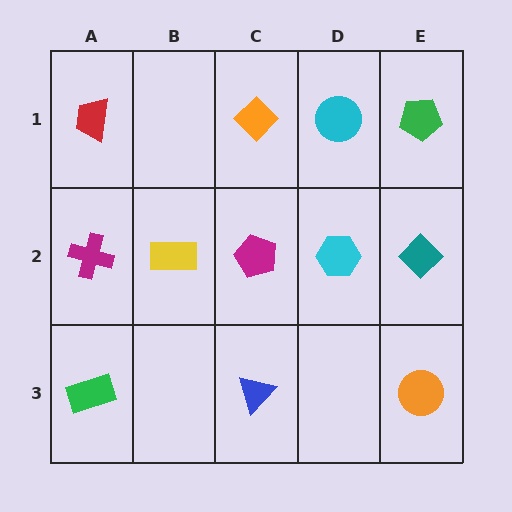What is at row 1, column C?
An orange diamond.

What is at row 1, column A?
A red trapezoid.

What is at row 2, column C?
A magenta pentagon.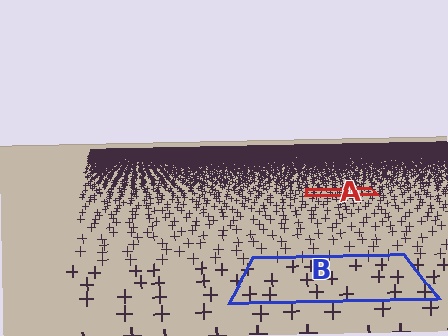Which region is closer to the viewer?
Region B is closer. The texture elements there are larger and more spread out.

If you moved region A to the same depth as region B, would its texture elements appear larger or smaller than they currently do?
They would appear larger. At a closer depth, the same texture elements are projected at a bigger on-screen size.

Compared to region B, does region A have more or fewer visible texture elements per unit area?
Region A has more texture elements per unit area — they are packed more densely because it is farther away.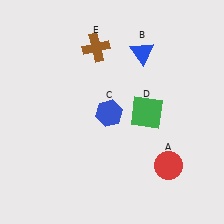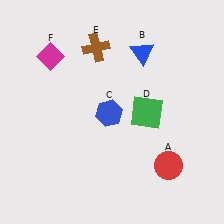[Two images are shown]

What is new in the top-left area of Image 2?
A magenta diamond (F) was added in the top-left area of Image 2.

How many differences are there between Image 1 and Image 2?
There is 1 difference between the two images.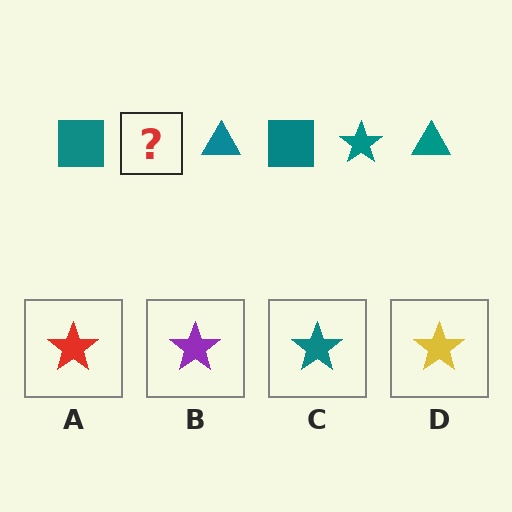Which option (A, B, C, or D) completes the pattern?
C.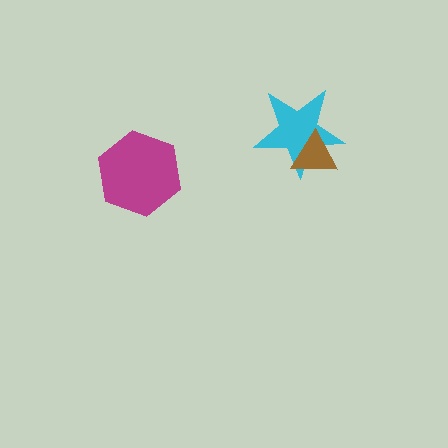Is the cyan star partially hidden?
Yes, it is partially covered by another shape.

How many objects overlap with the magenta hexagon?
0 objects overlap with the magenta hexagon.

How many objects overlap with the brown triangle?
1 object overlaps with the brown triangle.